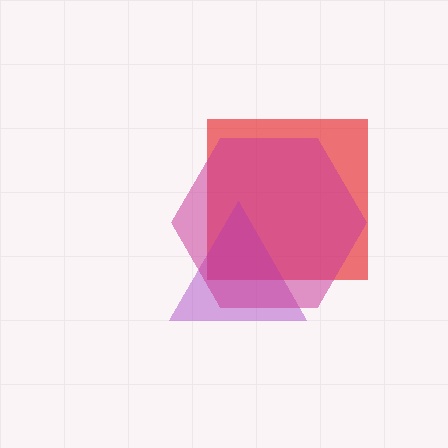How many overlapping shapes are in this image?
There are 3 overlapping shapes in the image.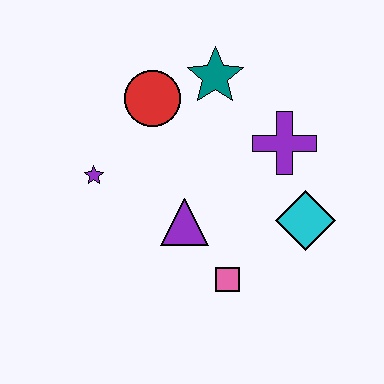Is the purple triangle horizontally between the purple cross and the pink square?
No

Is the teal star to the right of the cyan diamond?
No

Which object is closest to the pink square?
The purple triangle is closest to the pink square.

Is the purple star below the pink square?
No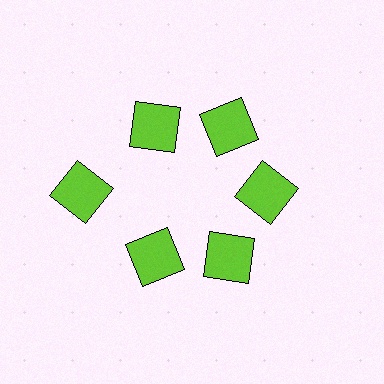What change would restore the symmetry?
The symmetry would be restored by moving it inward, back onto the ring so that all 6 squares sit at equal angles and equal distance from the center.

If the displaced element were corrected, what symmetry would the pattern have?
It would have 6-fold rotational symmetry — the pattern would map onto itself every 60 degrees.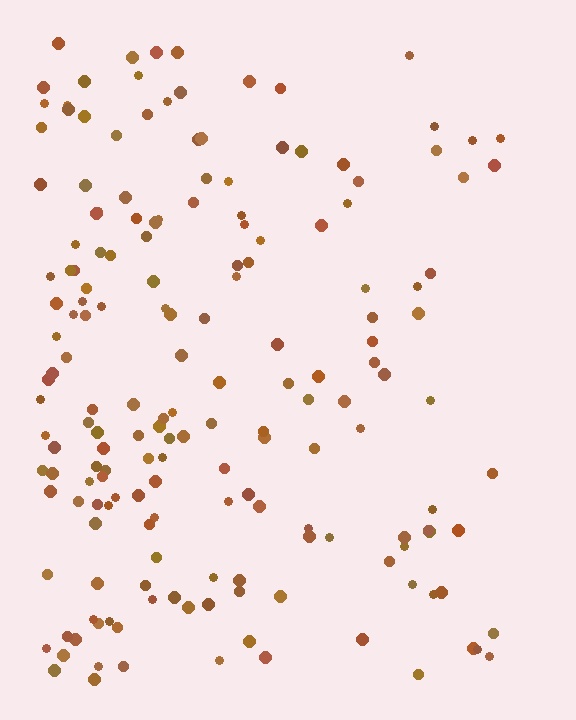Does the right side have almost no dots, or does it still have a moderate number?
Still a moderate number, just noticeably fewer than the left.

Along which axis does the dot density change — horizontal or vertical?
Horizontal.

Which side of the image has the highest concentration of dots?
The left.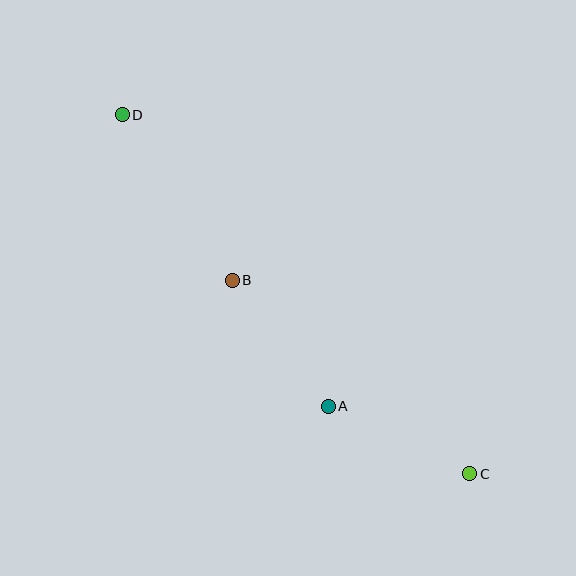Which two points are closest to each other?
Points A and C are closest to each other.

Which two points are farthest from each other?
Points C and D are farthest from each other.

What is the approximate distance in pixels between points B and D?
The distance between B and D is approximately 199 pixels.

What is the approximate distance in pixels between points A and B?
The distance between A and B is approximately 158 pixels.